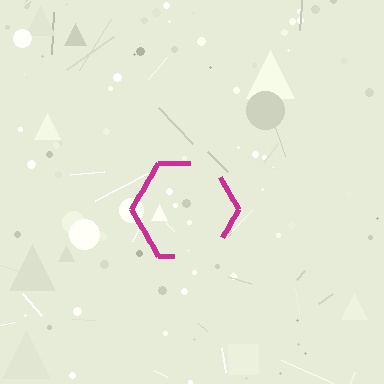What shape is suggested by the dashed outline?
The dashed outline suggests a hexagon.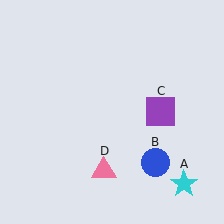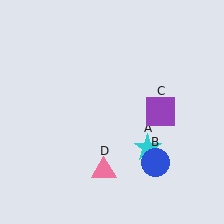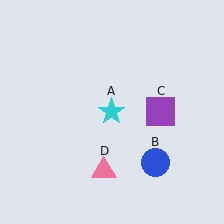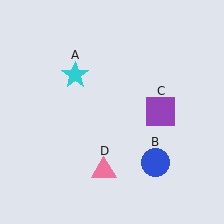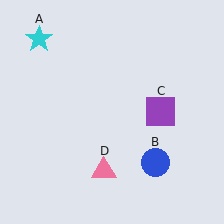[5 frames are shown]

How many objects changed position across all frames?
1 object changed position: cyan star (object A).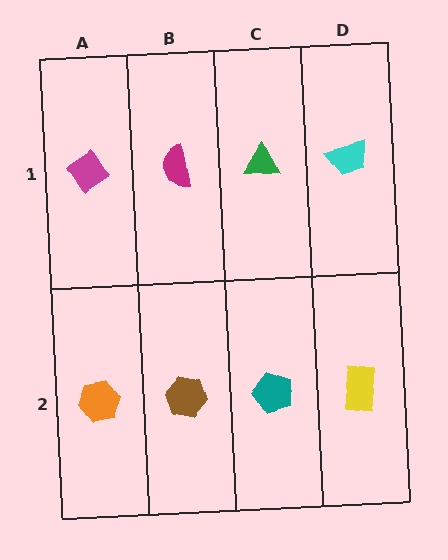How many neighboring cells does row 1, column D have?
2.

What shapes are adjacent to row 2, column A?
A magenta diamond (row 1, column A), a brown hexagon (row 2, column B).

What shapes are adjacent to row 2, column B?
A magenta semicircle (row 1, column B), an orange hexagon (row 2, column A), a teal pentagon (row 2, column C).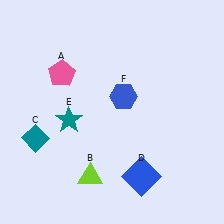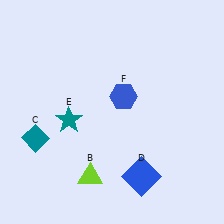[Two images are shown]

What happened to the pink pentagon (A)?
The pink pentagon (A) was removed in Image 2. It was in the top-left area of Image 1.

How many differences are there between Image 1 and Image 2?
There is 1 difference between the two images.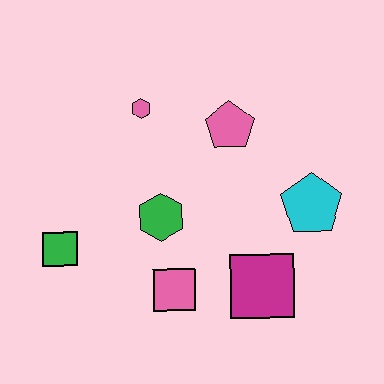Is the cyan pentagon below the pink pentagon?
Yes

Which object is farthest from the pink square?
The pink hexagon is farthest from the pink square.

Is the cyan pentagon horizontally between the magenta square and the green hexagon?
No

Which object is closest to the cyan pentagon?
The magenta square is closest to the cyan pentagon.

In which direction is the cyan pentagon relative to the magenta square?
The cyan pentagon is above the magenta square.